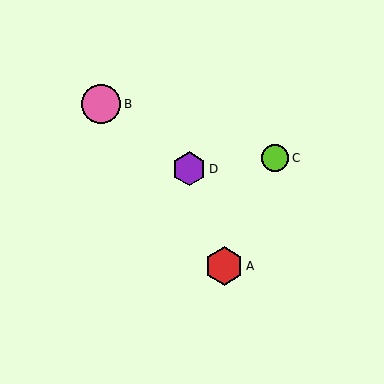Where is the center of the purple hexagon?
The center of the purple hexagon is at (189, 169).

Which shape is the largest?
The pink circle (labeled B) is the largest.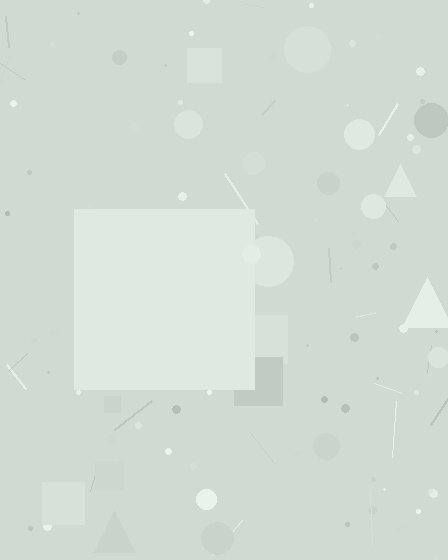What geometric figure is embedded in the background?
A square is embedded in the background.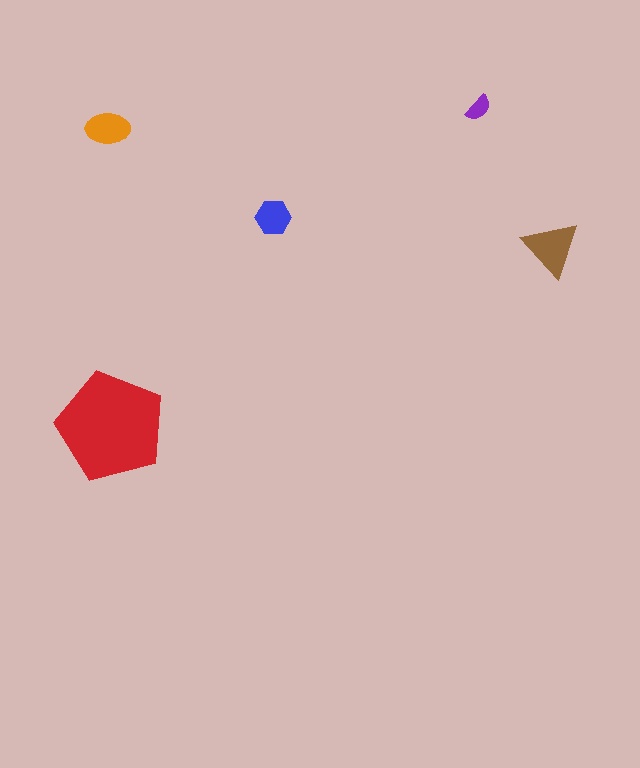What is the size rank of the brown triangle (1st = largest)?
2nd.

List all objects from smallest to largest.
The purple semicircle, the blue hexagon, the orange ellipse, the brown triangle, the red pentagon.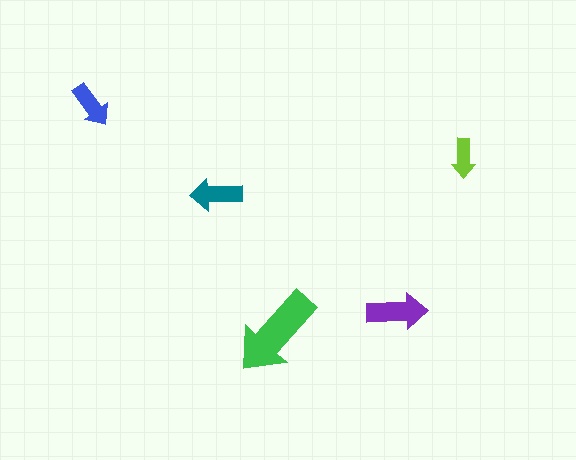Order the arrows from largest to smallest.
the green one, the purple one, the teal one, the blue one, the lime one.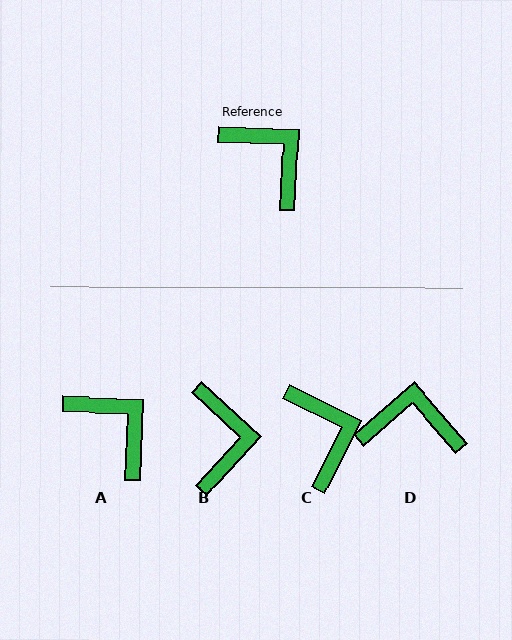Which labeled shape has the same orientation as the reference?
A.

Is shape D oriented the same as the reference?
No, it is off by about 43 degrees.